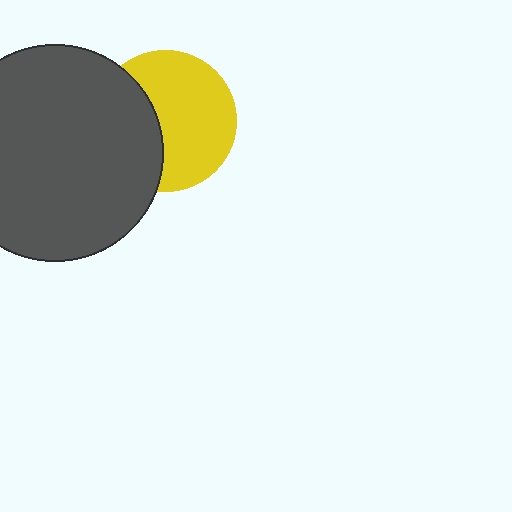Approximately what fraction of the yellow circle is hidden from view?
Roughly 38% of the yellow circle is hidden behind the dark gray circle.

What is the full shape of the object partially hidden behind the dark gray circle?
The partially hidden object is a yellow circle.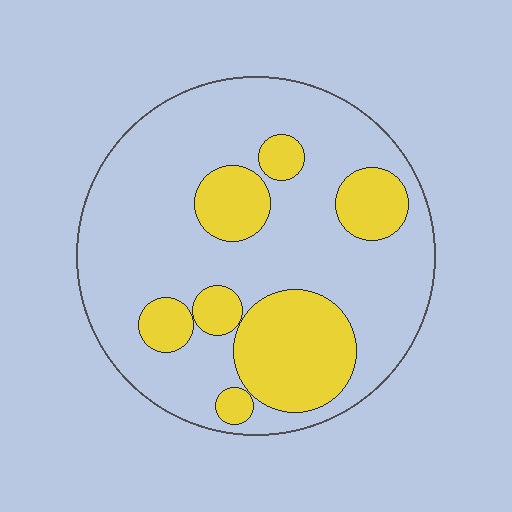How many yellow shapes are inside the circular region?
7.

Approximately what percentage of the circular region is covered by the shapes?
Approximately 30%.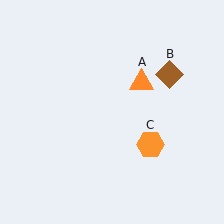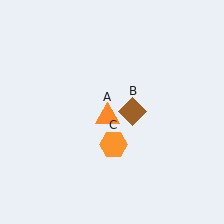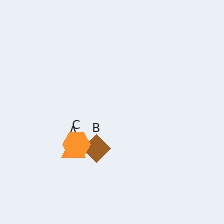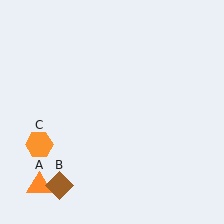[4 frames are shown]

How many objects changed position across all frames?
3 objects changed position: orange triangle (object A), brown diamond (object B), orange hexagon (object C).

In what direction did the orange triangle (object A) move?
The orange triangle (object A) moved down and to the left.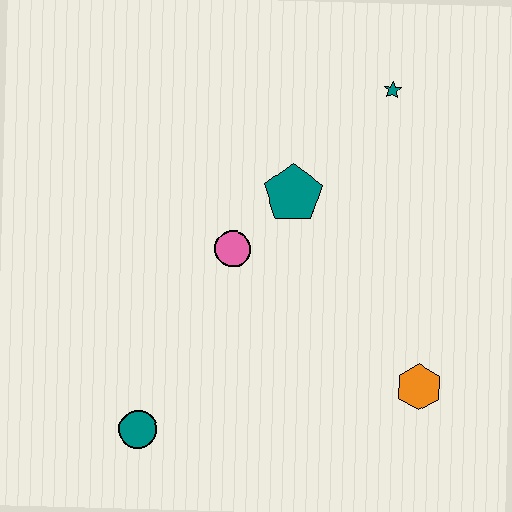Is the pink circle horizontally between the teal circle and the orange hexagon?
Yes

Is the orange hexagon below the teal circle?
No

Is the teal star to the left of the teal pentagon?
No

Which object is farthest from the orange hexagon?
The teal star is farthest from the orange hexagon.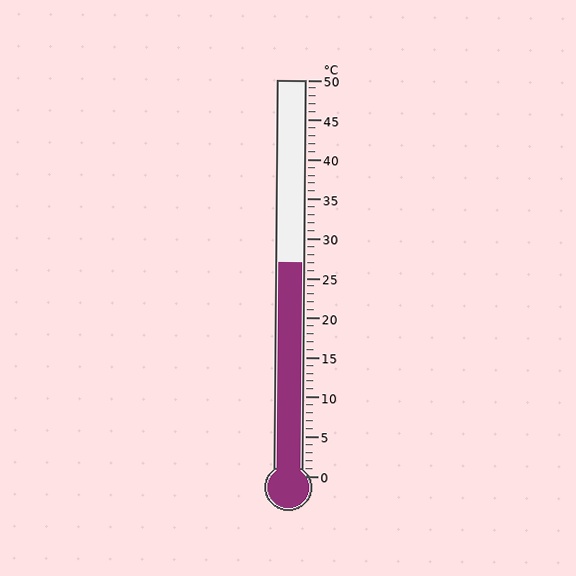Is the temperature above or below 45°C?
The temperature is below 45°C.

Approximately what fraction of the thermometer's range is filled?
The thermometer is filled to approximately 55% of its range.